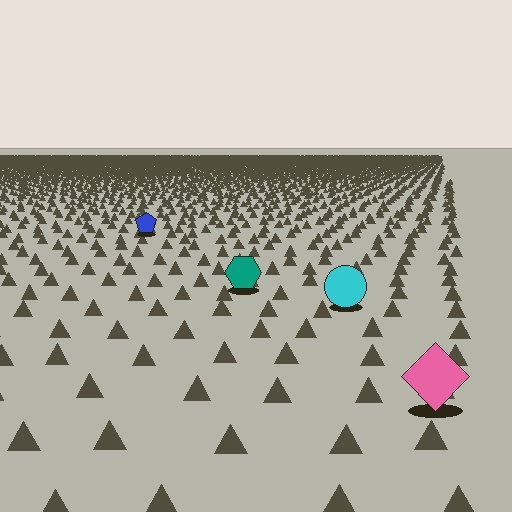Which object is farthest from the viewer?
The blue pentagon is farthest from the viewer. It appears smaller and the ground texture around it is denser.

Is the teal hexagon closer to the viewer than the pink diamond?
No. The pink diamond is closer — you can tell from the texture gradient: the ground texture is coarser near it.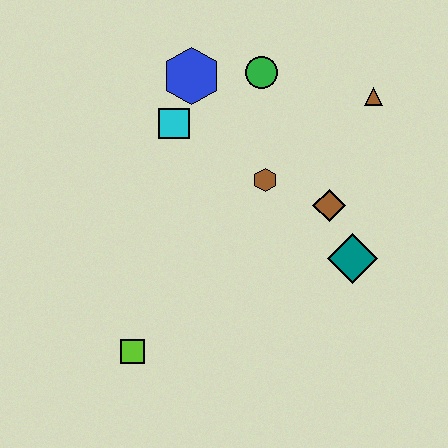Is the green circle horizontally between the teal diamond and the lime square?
Yes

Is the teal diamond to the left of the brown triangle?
Yes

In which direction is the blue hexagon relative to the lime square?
The blue hexagon is above the lime square.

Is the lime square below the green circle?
Yes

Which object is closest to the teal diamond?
The brown diamond is closest to the teal diamond.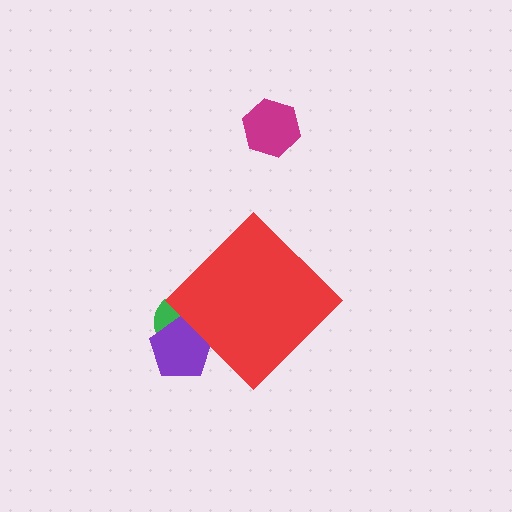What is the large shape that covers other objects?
A red diamond.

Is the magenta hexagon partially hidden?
No, the magenta hexagon is fully visible.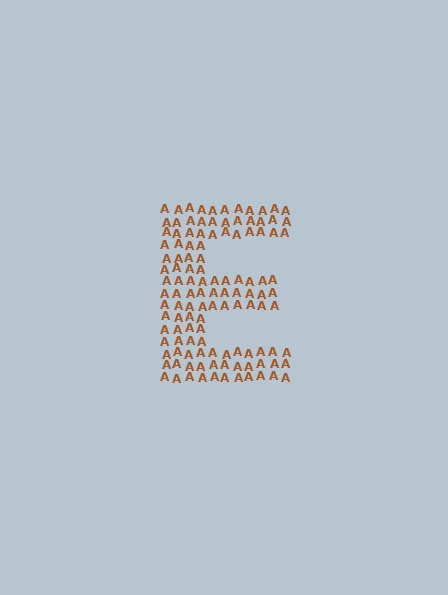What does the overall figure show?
The overall figure shows the letter E.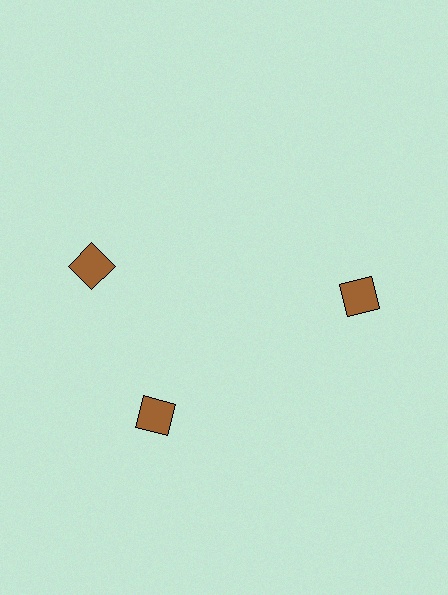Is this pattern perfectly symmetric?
No. The 3 brown diamonds are arranged in a ring, but one element near the 11 o'clock position is rotated out of alignment along the ring, breaking the 3-fold rotational symmetry.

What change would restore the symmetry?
The symmetry would be restored by rotating it back into even spacing with its neighbors so that all 3 diamonds sit at equal angles and equal distance from the center.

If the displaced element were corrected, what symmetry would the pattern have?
It would have 3-fold rotational symmetry — the pattern would map onto itself every 120 degrees.